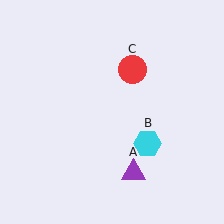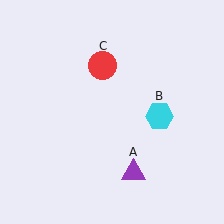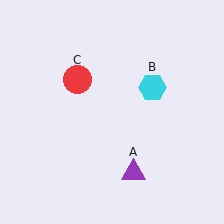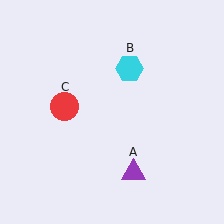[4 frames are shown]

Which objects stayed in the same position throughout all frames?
Purple triangle (object A) remained stationary.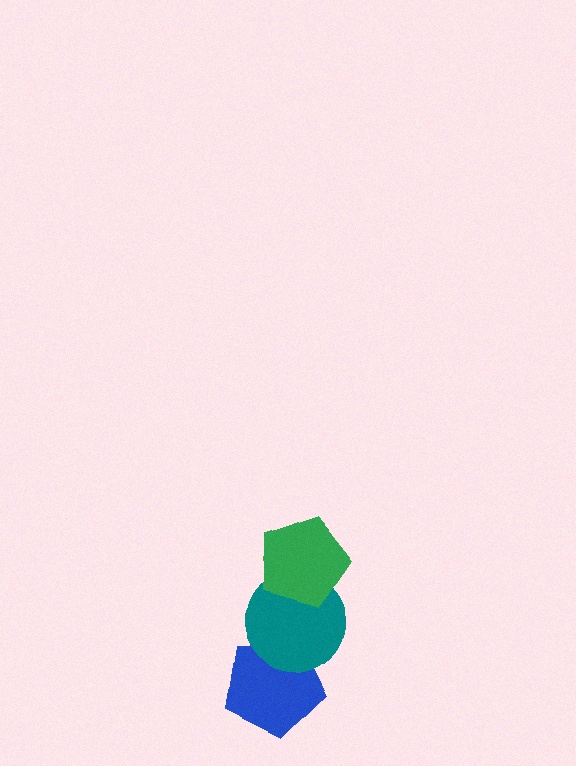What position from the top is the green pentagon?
The green pentagon is 1st from the top.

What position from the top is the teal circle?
The teal circle is 2nd from the top.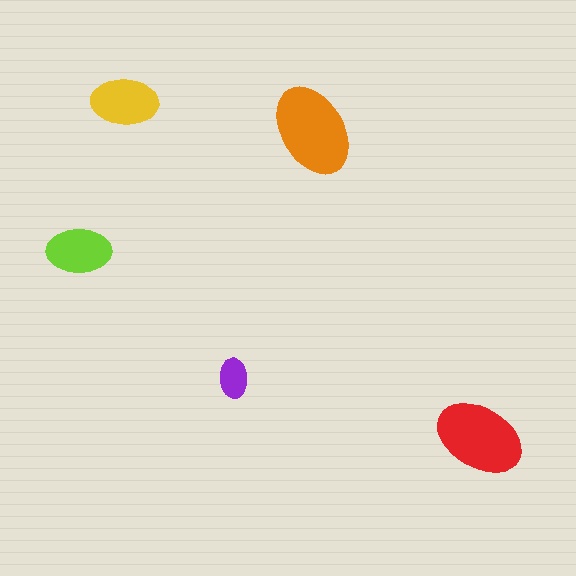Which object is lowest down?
The red ellipse is bottommost.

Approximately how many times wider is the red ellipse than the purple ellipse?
About 2 times wider.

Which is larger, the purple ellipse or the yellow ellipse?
The yellow one.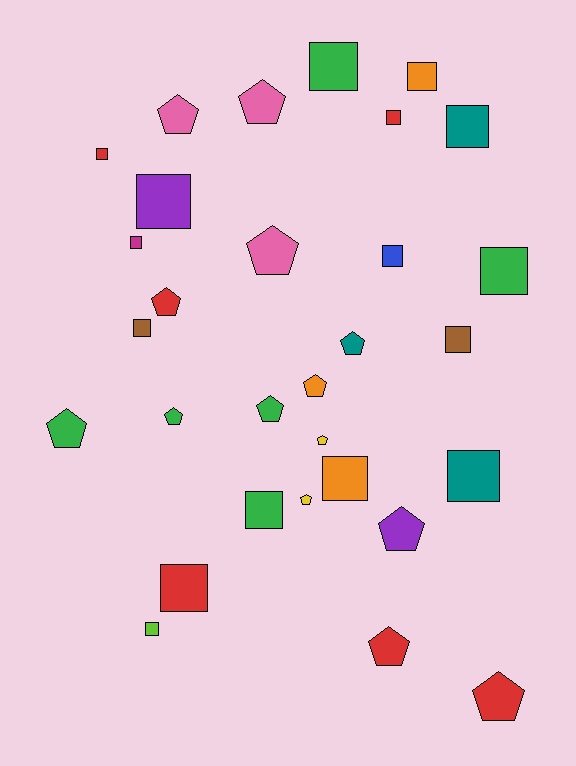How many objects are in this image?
There are 30 objects.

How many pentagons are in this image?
There are 14 pentagons.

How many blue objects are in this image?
There is 1 blue object.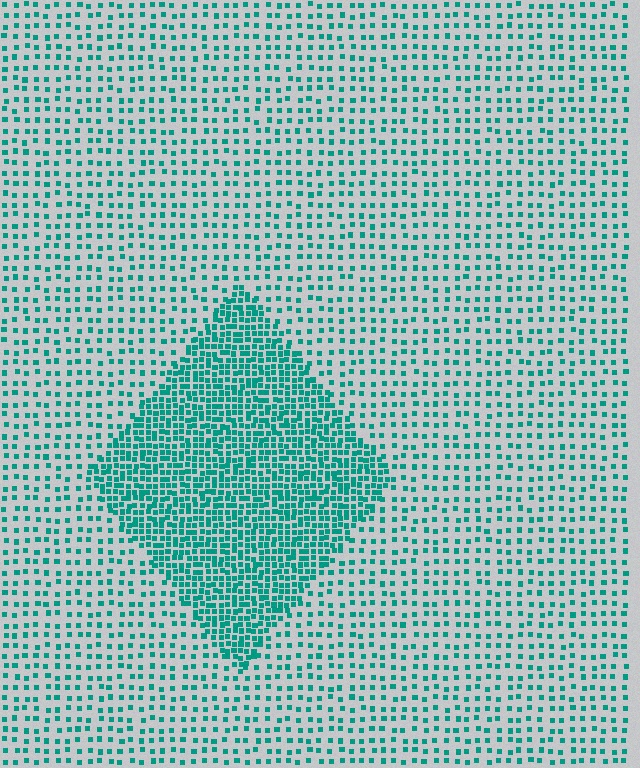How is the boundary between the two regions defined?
The boundary is defined by a change in element density (approximately 2.5x ratio). All elements are the same color, size, and shape.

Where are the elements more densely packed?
The elements are more densely packed inside the diamond boundary.